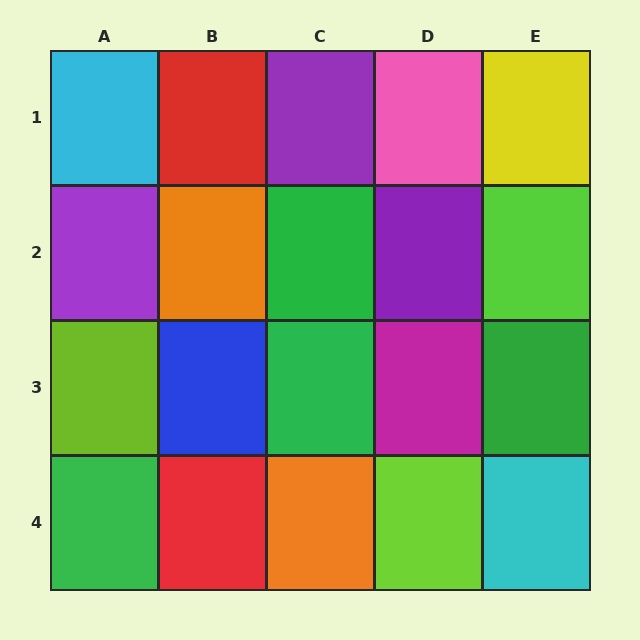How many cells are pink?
1 cell is pink.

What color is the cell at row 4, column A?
Green.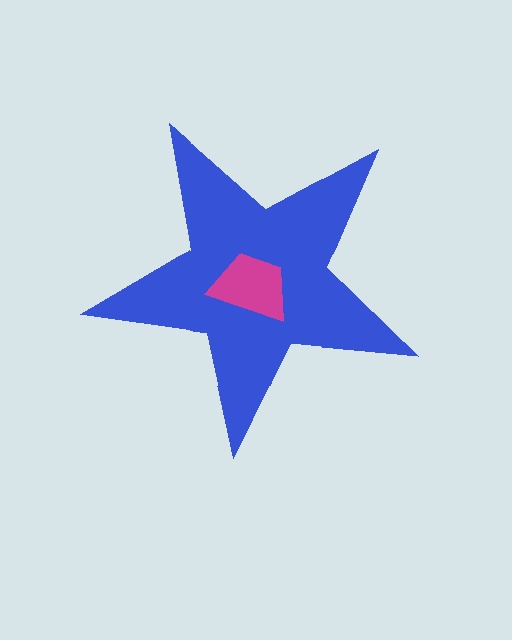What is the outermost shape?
The blue star.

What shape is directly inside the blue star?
The magenta trapezoid.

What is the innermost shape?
The magenta trapezoid.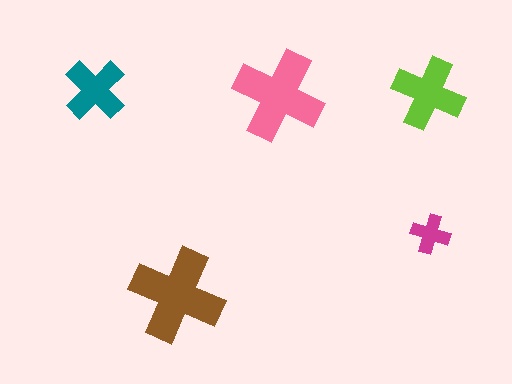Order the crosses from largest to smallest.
the brown one, the pink one, the lime one, the teal one, the magenta one.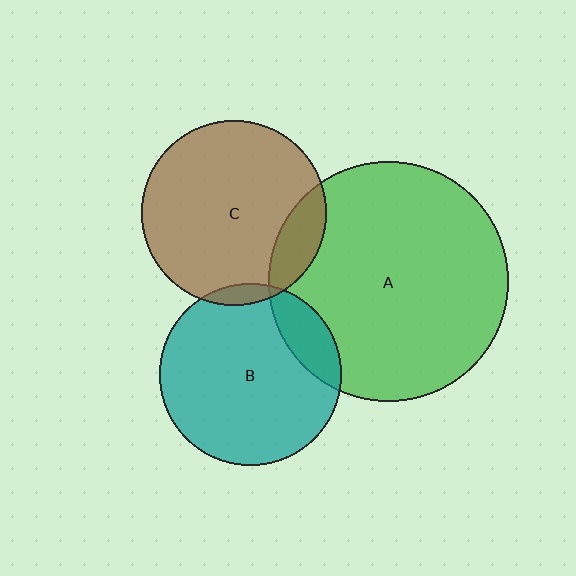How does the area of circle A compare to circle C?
Approximately 1.7 times.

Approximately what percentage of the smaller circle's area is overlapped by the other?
Approximately 5%.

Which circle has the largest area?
Circle A (green).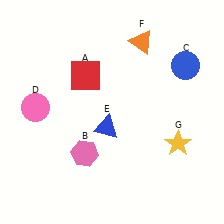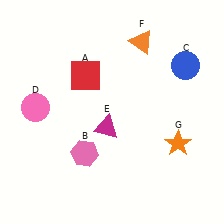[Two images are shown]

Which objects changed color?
E changed from blue to magenta. G changed from yellow to orange.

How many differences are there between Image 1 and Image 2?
There are 2 differences between the two images.